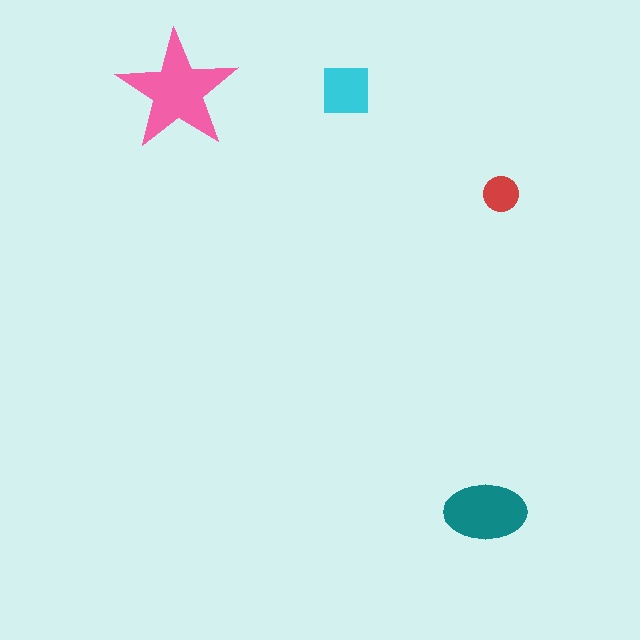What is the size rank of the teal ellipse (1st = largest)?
2nd.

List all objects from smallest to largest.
The red circle, the cyan square, the teal ellipse, the pink star.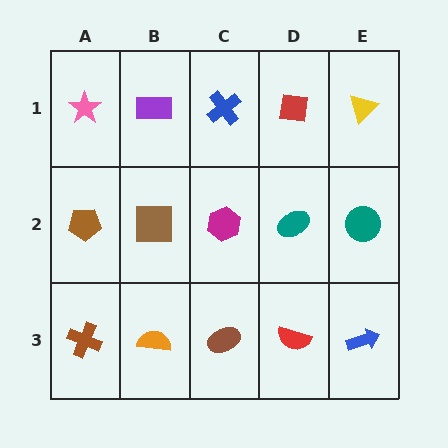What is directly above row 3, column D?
A teal ellipse.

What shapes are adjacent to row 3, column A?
A brown pentagon (row 2, column A), an orange semicircle (row 3, column B).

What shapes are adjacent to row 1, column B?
A brown square (row 2, column B), a pink star (row 1, column A), a blue cross (row 1, column C).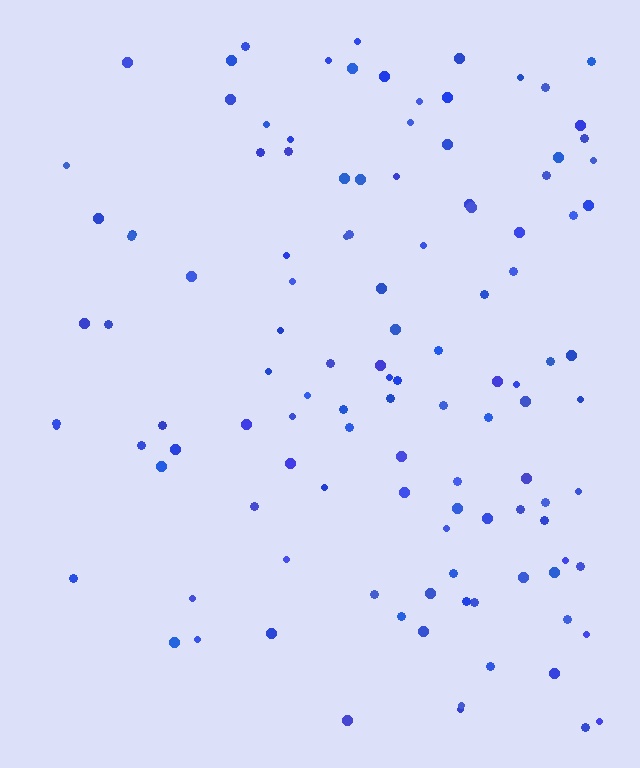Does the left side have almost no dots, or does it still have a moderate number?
Still a moderate number, just noticeably fewer than the right.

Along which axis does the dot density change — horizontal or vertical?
Horizontal.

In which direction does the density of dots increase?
From left to right, with the right side densest.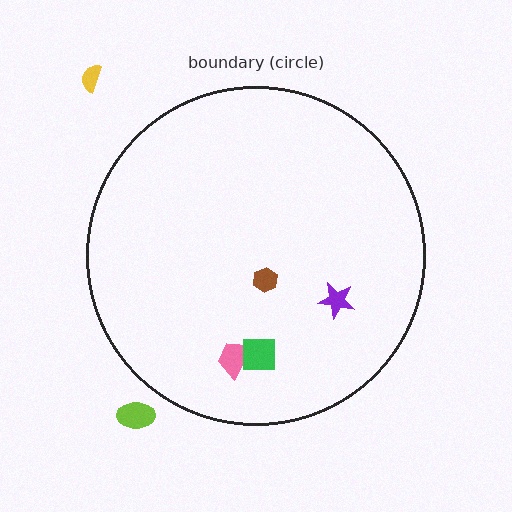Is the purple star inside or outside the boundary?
Inside.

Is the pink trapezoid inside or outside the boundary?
Inside.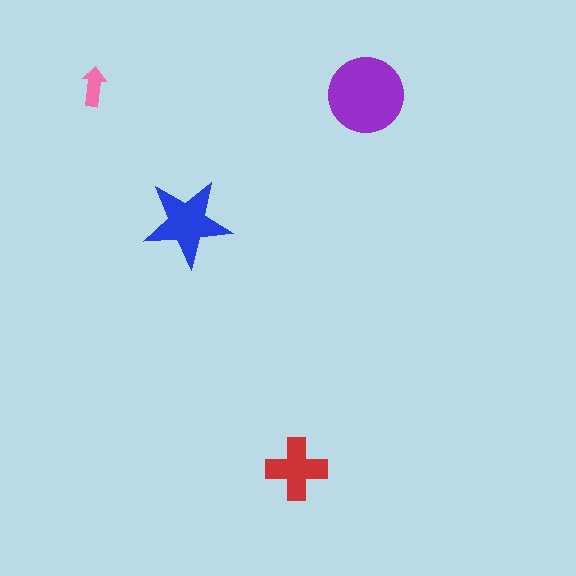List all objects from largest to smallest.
The purple circle, the blue star, the red cross, the pink arrow.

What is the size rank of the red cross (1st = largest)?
3rd.